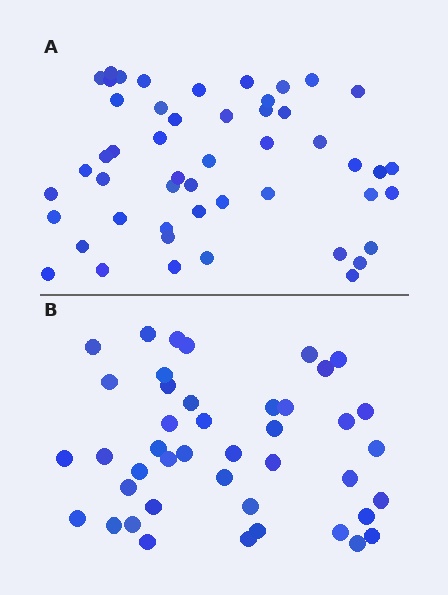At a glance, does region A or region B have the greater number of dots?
Region A (the top region) has more dots.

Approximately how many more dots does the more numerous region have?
Region A has roughly 8 or so more dots than region B.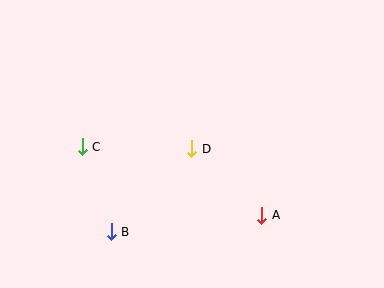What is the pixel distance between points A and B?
The distance between A and B is 151 pixels.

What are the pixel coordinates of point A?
Point A is at (262, 215).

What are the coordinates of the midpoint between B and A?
The midpoint between B and A is at (186, 223).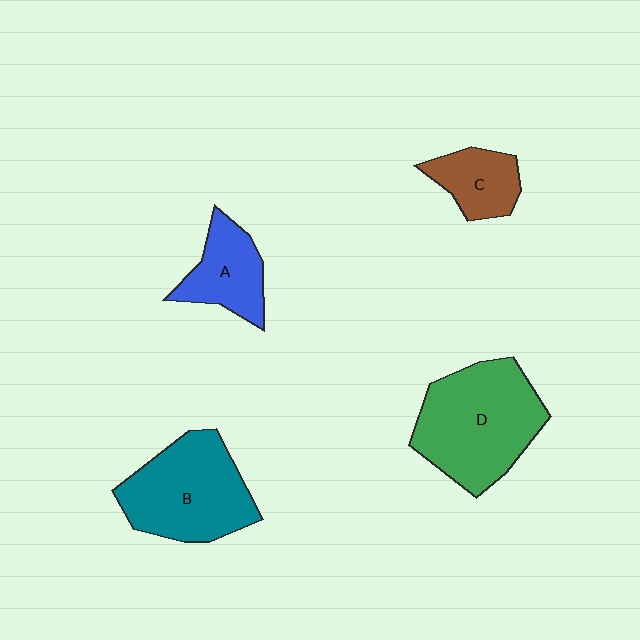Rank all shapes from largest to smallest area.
From largest to smallest: D (green), B (teal), A (blue), C (brown).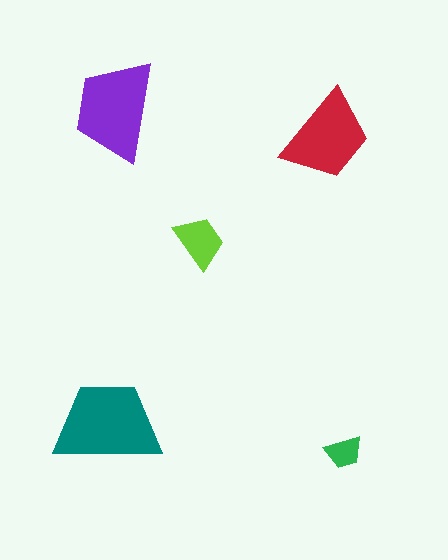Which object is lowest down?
The green trapezoid is bottommost.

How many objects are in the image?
There are 5 objects in the image.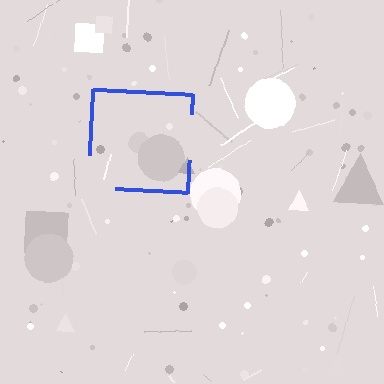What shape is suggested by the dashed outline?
The dashed outline suggests a square.